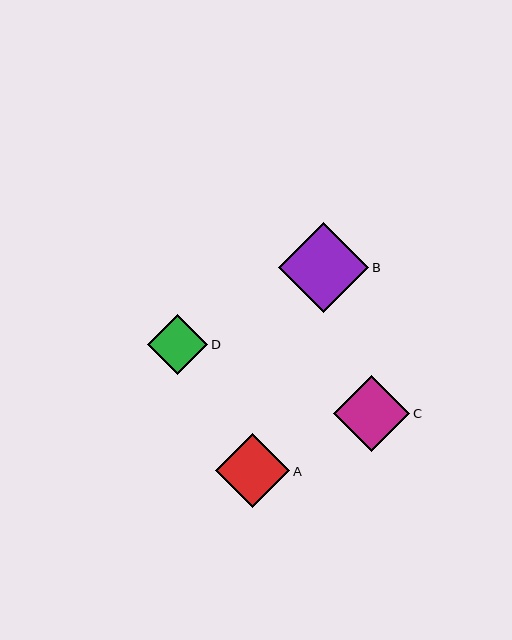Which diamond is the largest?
Diamond B is the largest with a size of approximately 90 pixels.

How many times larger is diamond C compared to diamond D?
Diamond C is approximately 1.3 times the size of diamond D.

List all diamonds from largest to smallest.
From largest to smallest: B, C, A, D.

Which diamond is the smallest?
Diamond D is the smallest with a size of approximately 60 pixels.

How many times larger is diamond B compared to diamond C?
Diamond B is approximately 1.2 times the size of diamond C.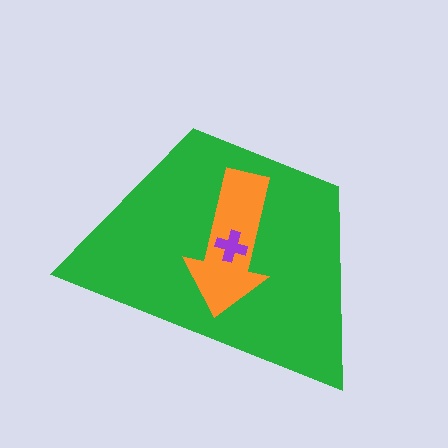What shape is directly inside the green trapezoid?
The orange arrow.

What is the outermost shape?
The green trapezoid.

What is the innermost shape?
The purple cross.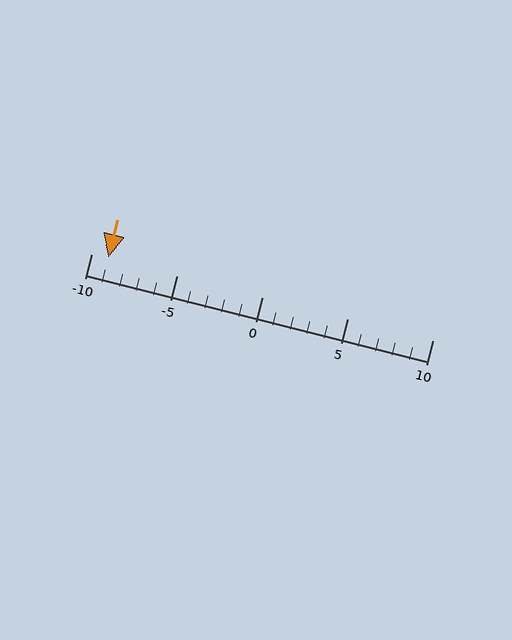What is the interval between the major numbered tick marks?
The major tick marks are spaced 5 units apart.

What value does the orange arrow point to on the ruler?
The orange arrow points to approximately -9.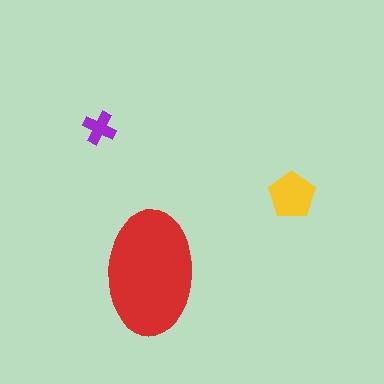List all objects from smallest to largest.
The purple cross, the yellow pentagon, the red ellipse.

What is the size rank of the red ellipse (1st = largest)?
1st.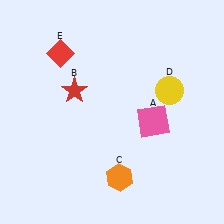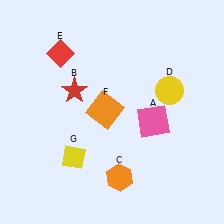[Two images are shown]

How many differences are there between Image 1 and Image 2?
There are 2 differences between the two images.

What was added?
An orange square (F), a yellow diamond (G) were added in Image 2.